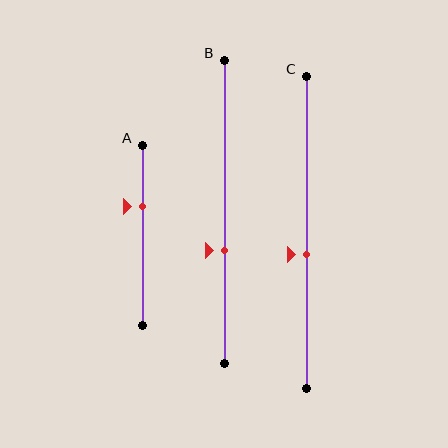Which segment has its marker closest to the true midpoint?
Segment C has its marker closest to the true midpoint.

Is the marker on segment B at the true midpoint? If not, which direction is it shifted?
No, the marker on segment B is shifted downward by about 13% of the segment length.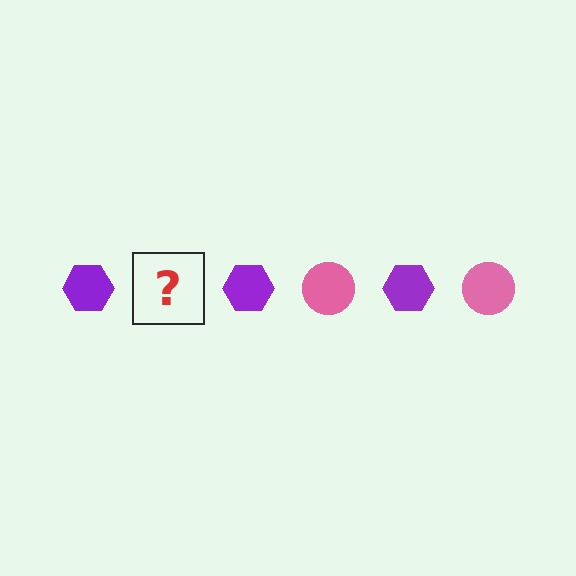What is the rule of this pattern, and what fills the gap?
The rule is that the pattern alternates between purple hexagon and pink circle. The gap should be filled with a pink circle.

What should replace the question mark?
The question mark should be replaced with a pink circle.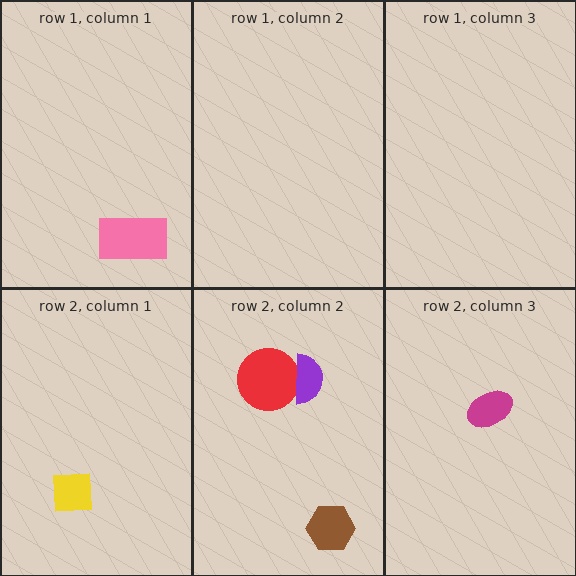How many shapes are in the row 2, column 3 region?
1.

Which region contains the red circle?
The row 2, column 2 region.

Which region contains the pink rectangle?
The row 1, column 1 region.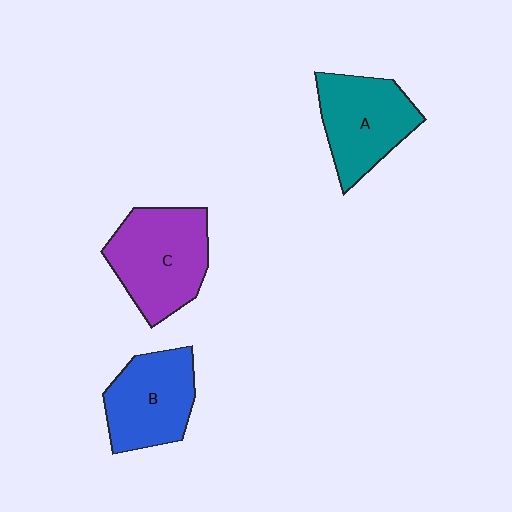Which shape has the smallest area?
Shape B (blue).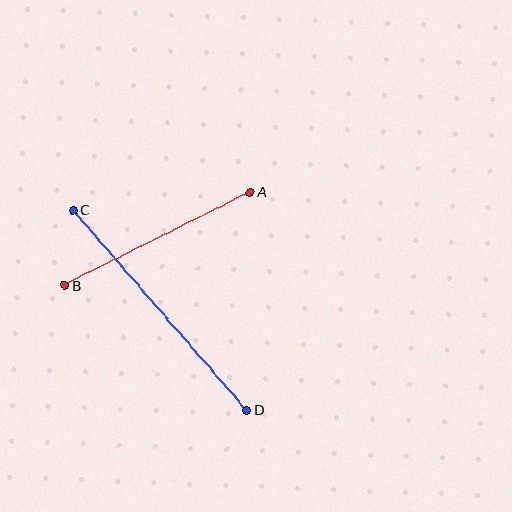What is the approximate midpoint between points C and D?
The midpoint is at approximately (160, 310) pixels.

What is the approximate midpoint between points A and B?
The midpoint is at approximately (157, 239) pixels.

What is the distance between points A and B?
The distance is approximately 208 pixels.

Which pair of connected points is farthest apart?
Points C and D are farthest apart.